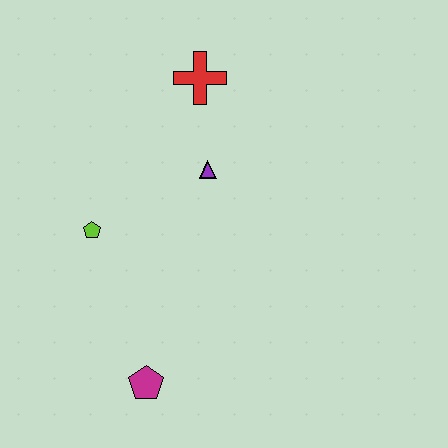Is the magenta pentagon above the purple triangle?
No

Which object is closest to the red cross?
The purple triangle is closest to the red cross.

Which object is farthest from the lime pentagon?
The red cross is farthest from the lime pentagon.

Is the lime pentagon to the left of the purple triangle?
Yes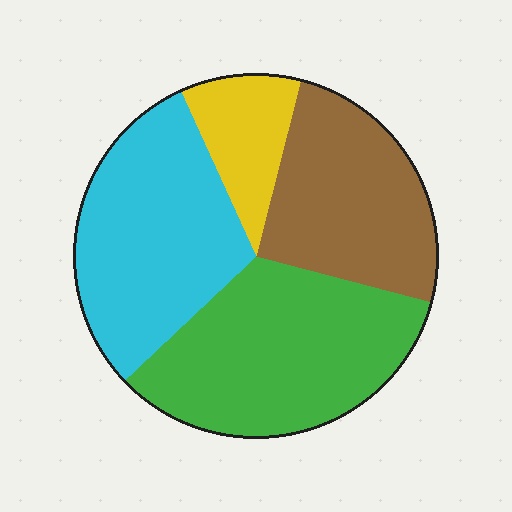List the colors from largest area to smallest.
From largest to smallest: green, cyan, brown, yellow.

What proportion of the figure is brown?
Brown takes up about one quarter (1/4) of the figure.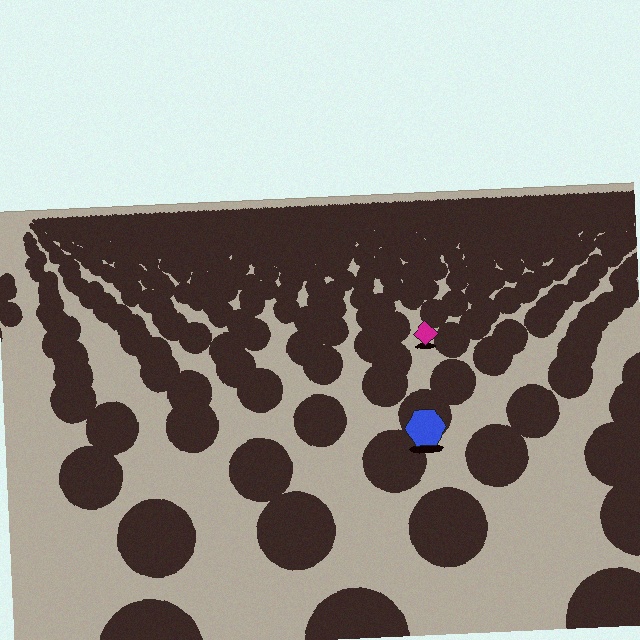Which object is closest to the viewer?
The blue hexagon is closest. The texture marks near it are larger and more spread out.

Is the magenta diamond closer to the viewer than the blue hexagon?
No. The blue hexagon is closer — you can tell from the texture gradient: the ground texture is coarser near it.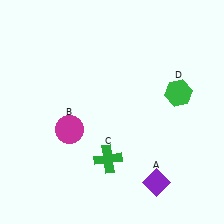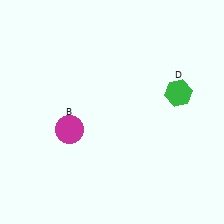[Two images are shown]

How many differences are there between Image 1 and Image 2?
There are 2 differences between the two images.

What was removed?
The green cross (C), the purple diamond (A) were removed in Image 2.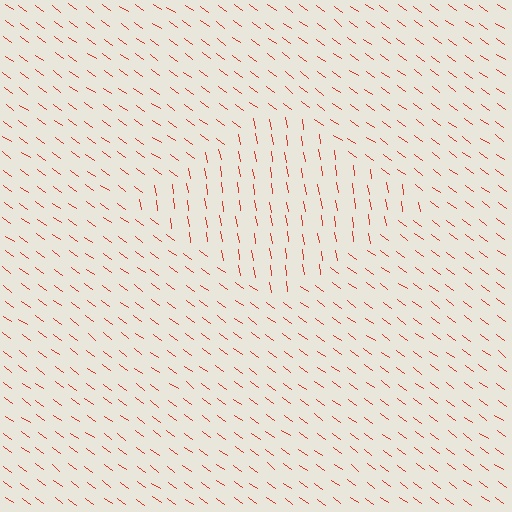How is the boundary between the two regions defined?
The boundary is defined purely by a change in line orientation (approximately 45 degrees difference). All lines are the same color and thickness.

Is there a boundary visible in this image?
Yes, there is a texture boundary formed by a change in line orientation.